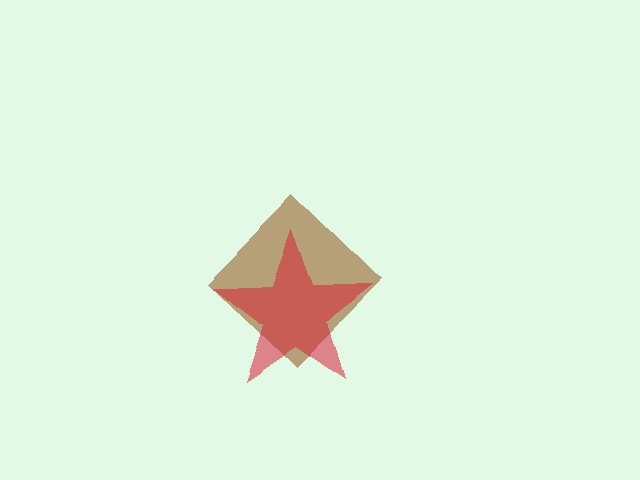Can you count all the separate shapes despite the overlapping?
Yes, there are 2 separate shapes.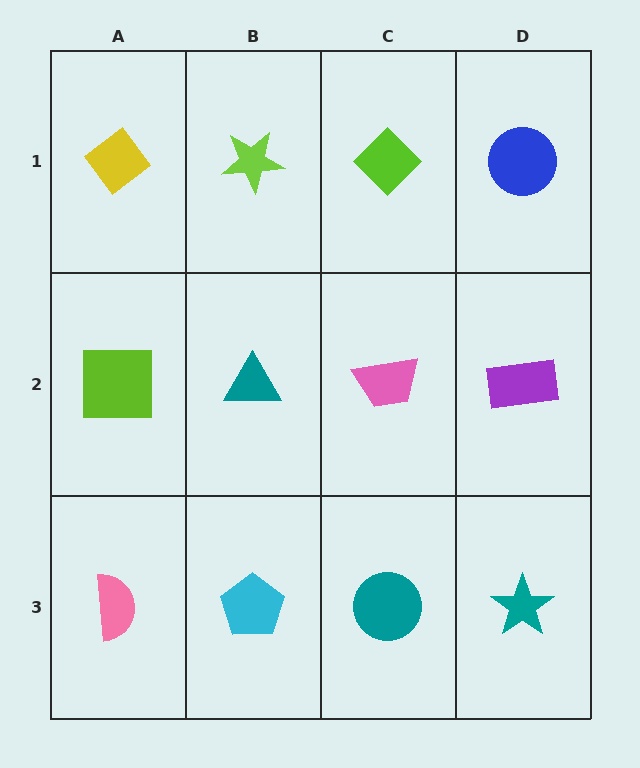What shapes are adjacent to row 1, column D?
A purple rectangle (row 2, column D), a lime diamond (row 1, column C).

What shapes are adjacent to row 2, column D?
A blue circle (row 1, column D), a teal star (row 3, column D), a pink trapezoid (row 2, column C).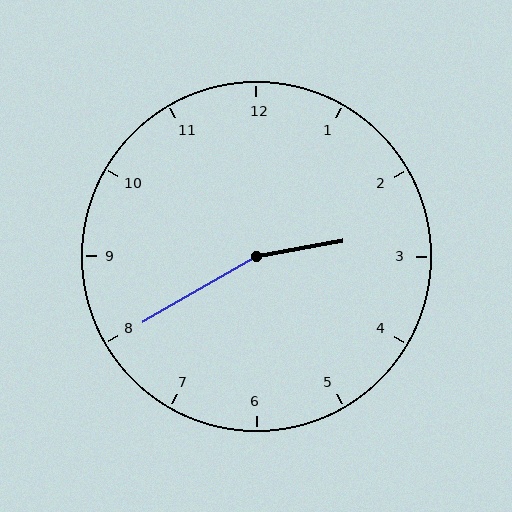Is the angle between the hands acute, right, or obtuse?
It is obtuse.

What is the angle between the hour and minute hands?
Approximately 160 degrees.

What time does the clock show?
2:40.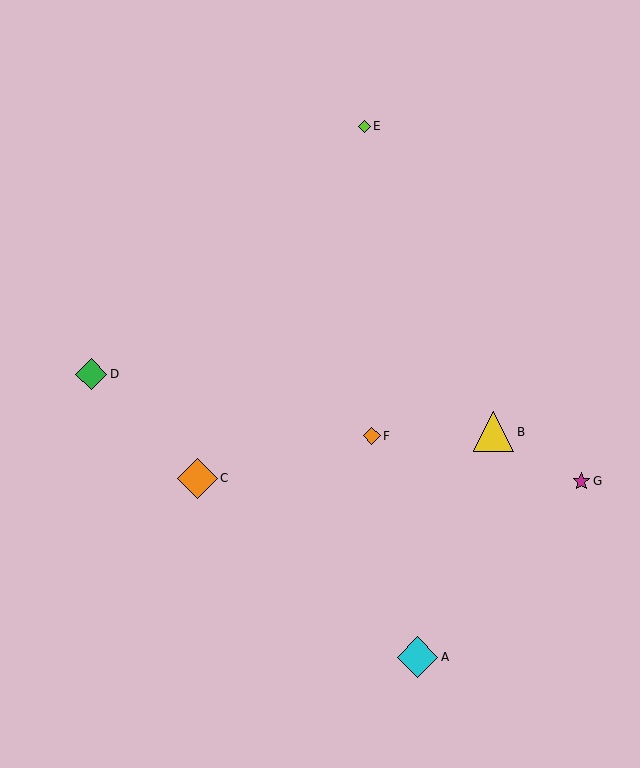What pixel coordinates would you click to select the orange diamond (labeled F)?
Click at (372, 436) to select the orange diamond F.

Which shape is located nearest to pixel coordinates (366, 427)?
The orange diamond (labeled F) at (372, 436) is nearest to that location.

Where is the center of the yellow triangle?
The center of the yellow triangle is at (494, 432).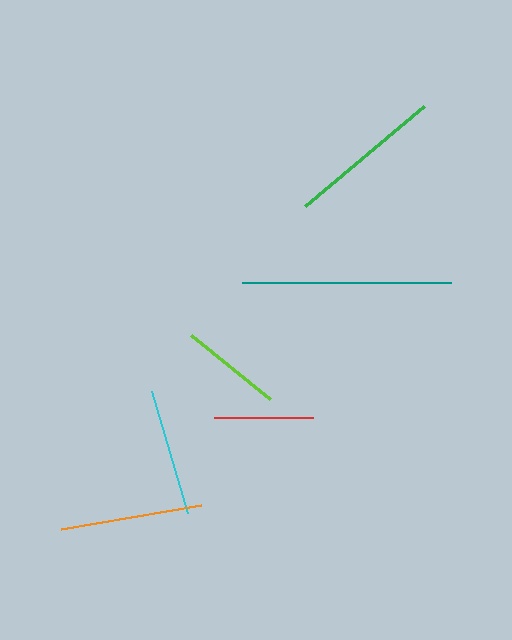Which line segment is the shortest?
The red line is the shortest at approximately 99 pixels.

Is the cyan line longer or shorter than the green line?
The green line is longer than the cyan line.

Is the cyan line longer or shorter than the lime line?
The cyan line is longer than the lime line.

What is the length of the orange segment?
The orange segment is approximately 142 pixels long.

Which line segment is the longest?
The teal line is the longest at approximately 208 pixels.